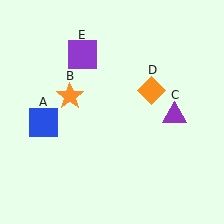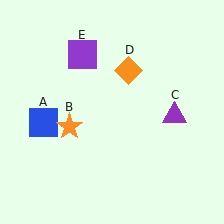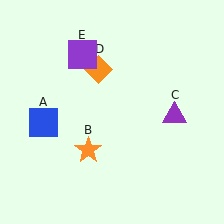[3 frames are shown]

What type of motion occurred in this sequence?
The orange star (object B), orange diamond (object D) rotated counterclockwise around the center of the scene.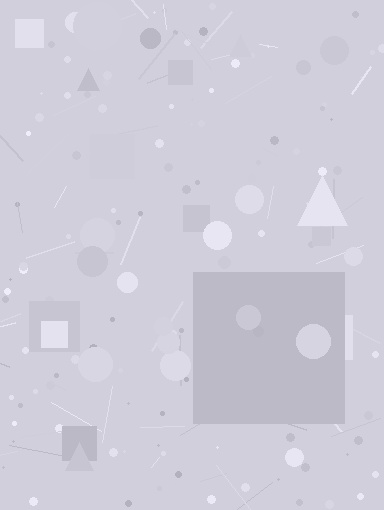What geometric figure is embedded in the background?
A square is embedded in the background.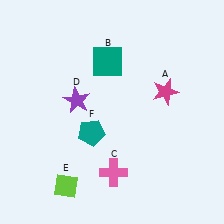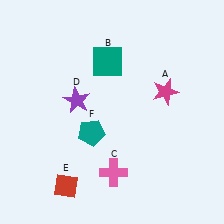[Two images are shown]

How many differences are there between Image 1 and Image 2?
There is 1 difference between the two images.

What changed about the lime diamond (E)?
In Image 1, E is lime. In Image 2, it changed to red.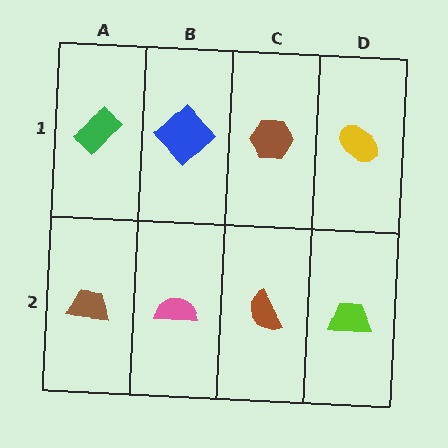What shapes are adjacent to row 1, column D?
A lime trapezoid (row 2, column D), a brown hexagon (row 1, column C).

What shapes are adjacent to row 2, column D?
A yellow ellipse (row 1, column D), a brown semicircle (row 2, column C).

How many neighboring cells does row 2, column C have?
3.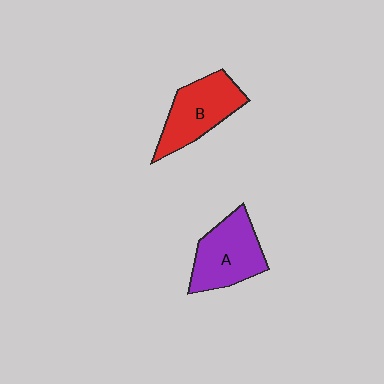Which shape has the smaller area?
Shape B (red).